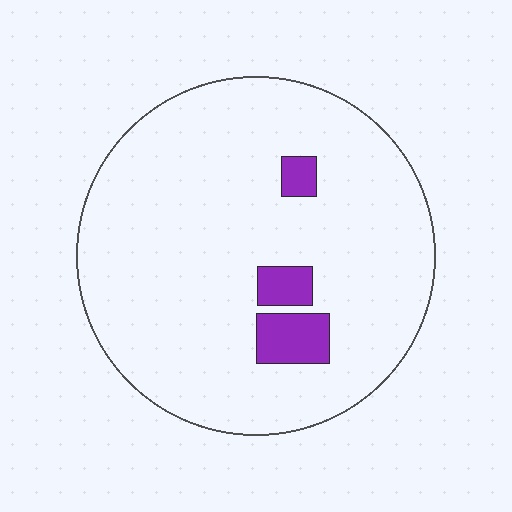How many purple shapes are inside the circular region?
3.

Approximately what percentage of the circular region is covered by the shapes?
Approximately 5%.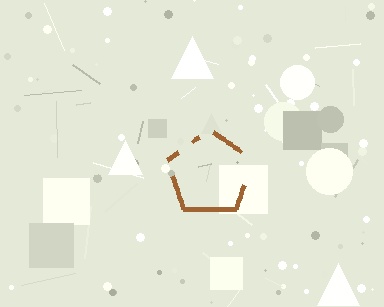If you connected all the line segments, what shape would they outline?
They would outline a pentagon.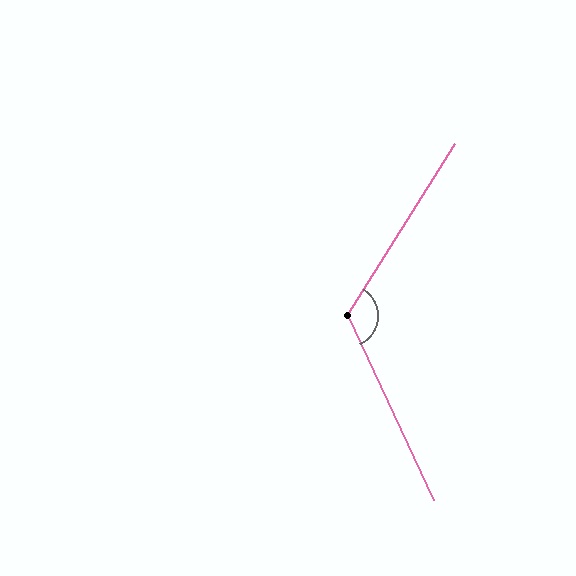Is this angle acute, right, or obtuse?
It is obtuse.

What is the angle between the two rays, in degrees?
Approximately 123 degrees.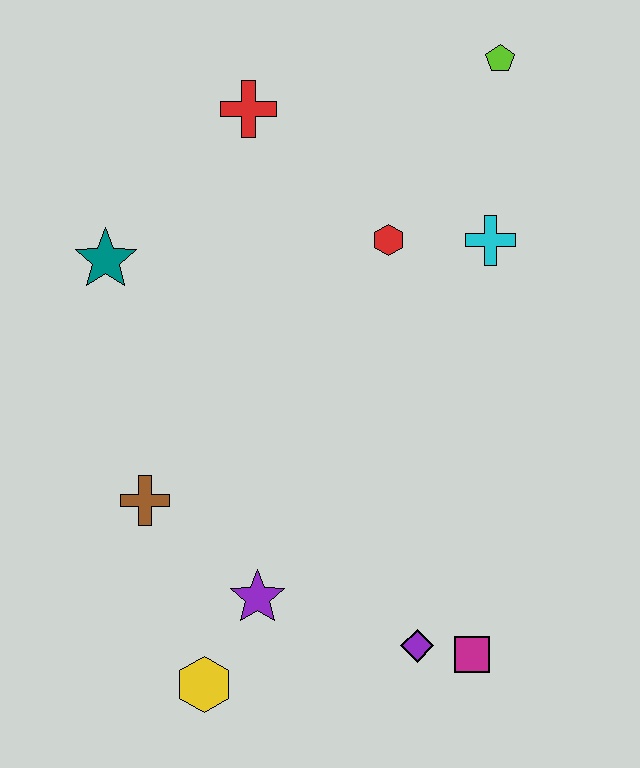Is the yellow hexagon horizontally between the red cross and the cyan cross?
No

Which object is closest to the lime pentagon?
The cyan cross is closest to the lime pentagon.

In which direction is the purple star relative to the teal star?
The purple star is below the teal star.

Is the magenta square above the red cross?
No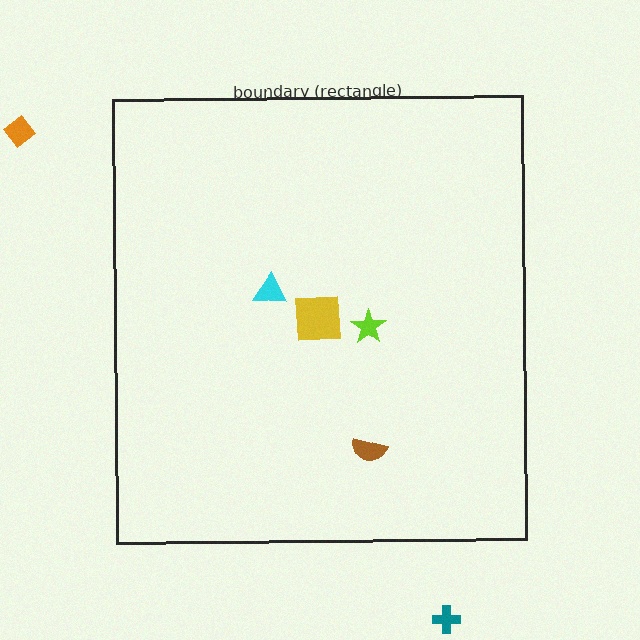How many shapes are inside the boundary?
4 inside, 2 outside.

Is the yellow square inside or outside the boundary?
Inside.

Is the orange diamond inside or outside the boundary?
Outside.